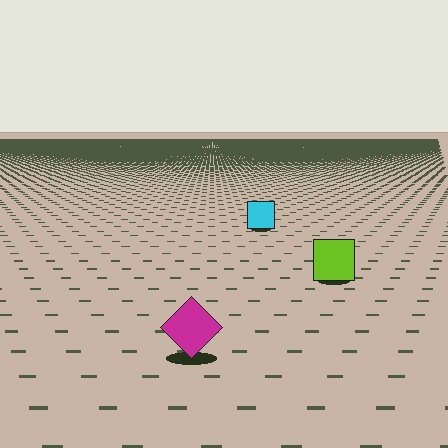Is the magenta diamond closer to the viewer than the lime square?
Yes. The magenta diamond is closer — you can tell from the texture gradient: the ground texture is coarser near it.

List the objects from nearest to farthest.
From nearest to farthest: the magenta diamond, the lime square, the cyan square.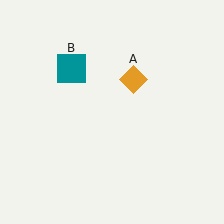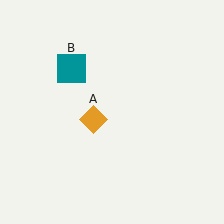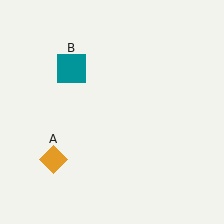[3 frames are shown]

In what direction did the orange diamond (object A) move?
The orange diamond (object A) moved down and to the left.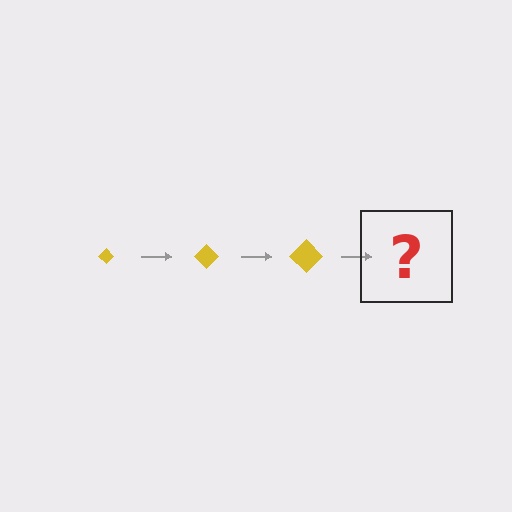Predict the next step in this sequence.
The next step is a yellow diamond, larger than the previous one.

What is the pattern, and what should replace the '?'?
The pattern is that the diamond gets progressively larger each step. The '?' should be a yellow diamond, larger than the previous one.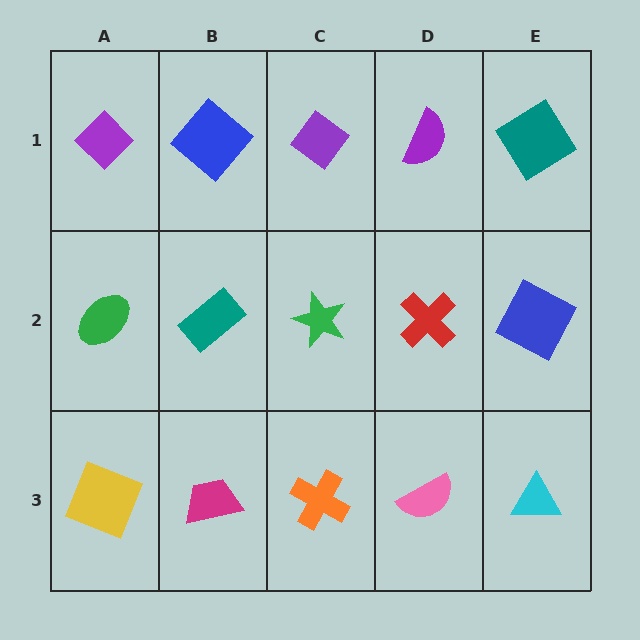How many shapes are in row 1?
5 shapes.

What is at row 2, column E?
A blue square.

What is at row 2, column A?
A green ellipse.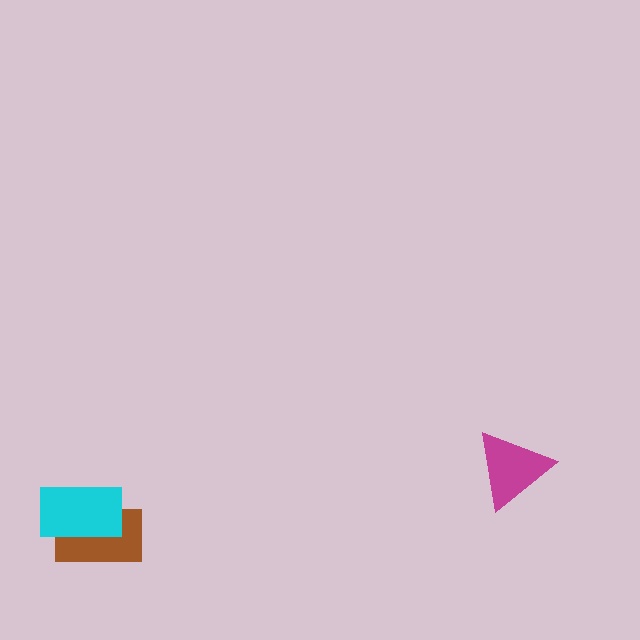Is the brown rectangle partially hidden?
Yes, it is partially covered by another shape.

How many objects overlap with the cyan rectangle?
1 object overlaps with the cyan rectangle.